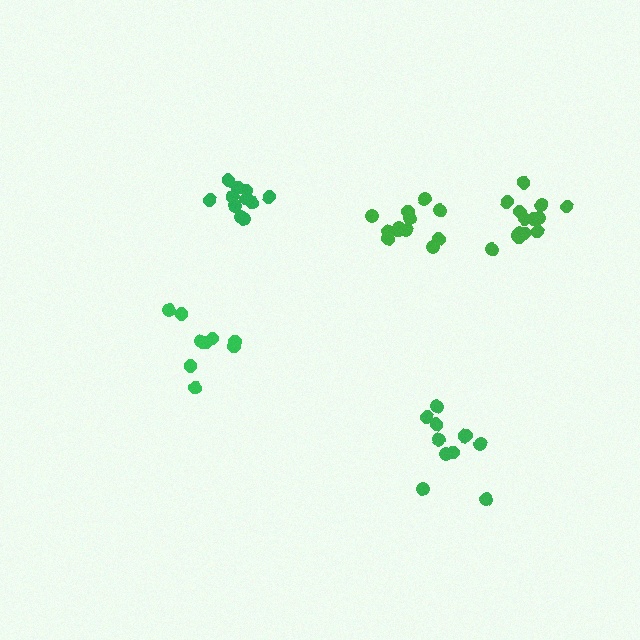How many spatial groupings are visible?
There are 5 spatial groupings.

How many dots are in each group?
Group 1: 9 dots, Group 2: 11 dots, Group 3: 12 dots, Group 4: 11 dots, Group 5: 14 dots (57 total).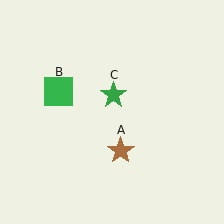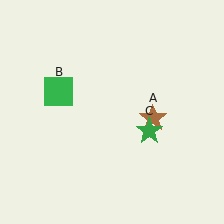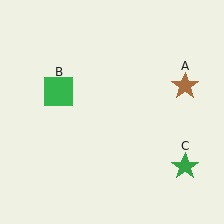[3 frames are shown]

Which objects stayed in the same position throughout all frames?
Green square (object B) remained stationary.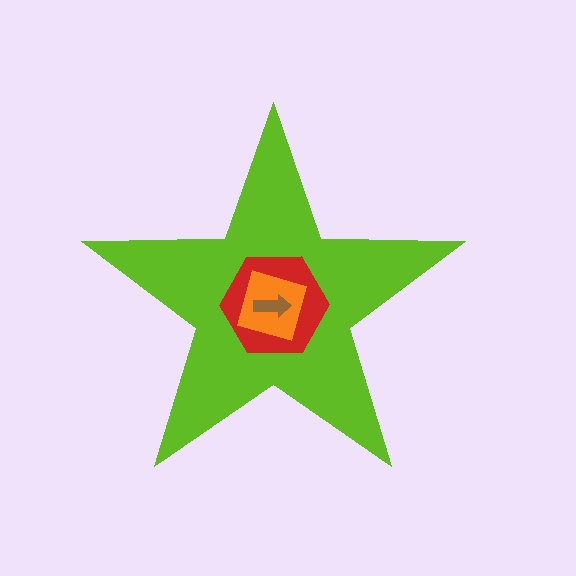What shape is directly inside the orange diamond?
The brown arrow.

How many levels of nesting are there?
4.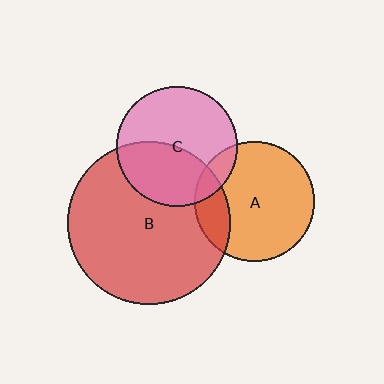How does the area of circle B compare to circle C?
Approximately 1.8 times.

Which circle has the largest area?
Circle B (red).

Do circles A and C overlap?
Yes.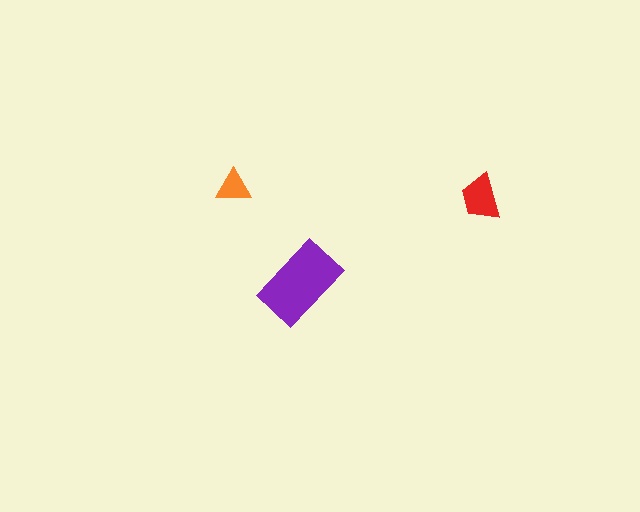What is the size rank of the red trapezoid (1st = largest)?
2nd.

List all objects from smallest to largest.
The orange triangle, the red trapezoid, the purple rectangle.